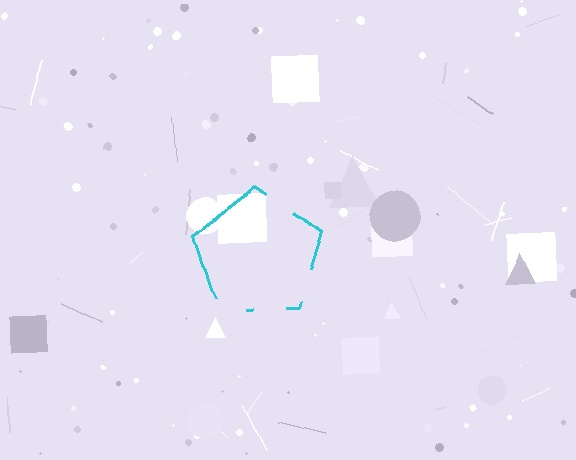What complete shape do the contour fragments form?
The contour fragments form a pentagon.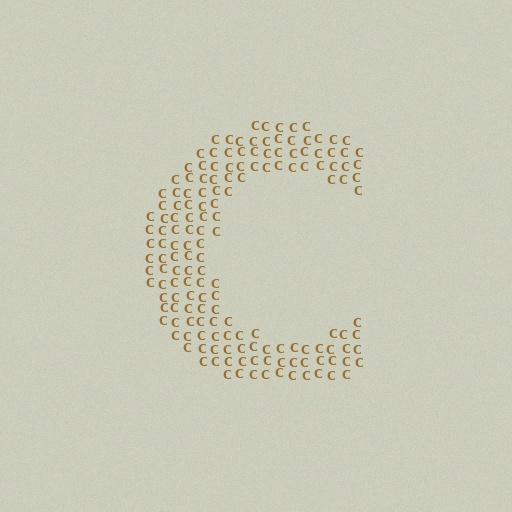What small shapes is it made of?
It is made of small letter C's.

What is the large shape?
The large shape is the letter C.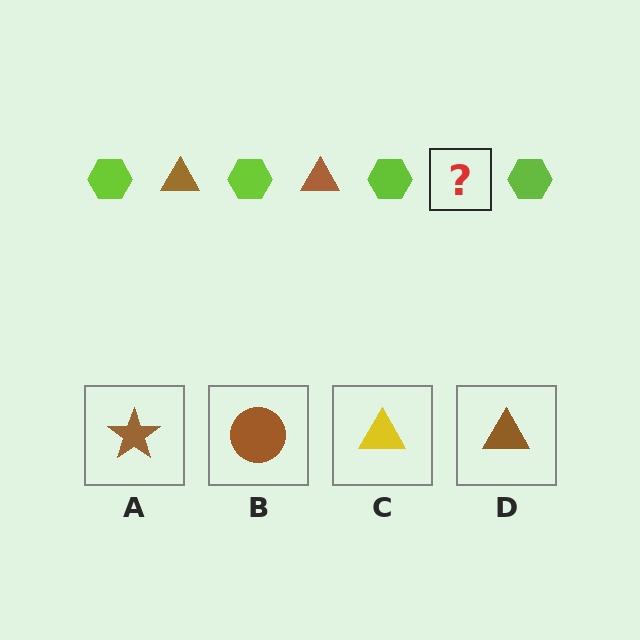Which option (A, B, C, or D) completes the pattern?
D.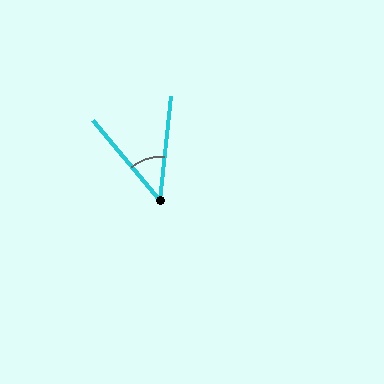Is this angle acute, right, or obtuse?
It is acute.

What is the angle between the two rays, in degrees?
Approximately 46 degrees.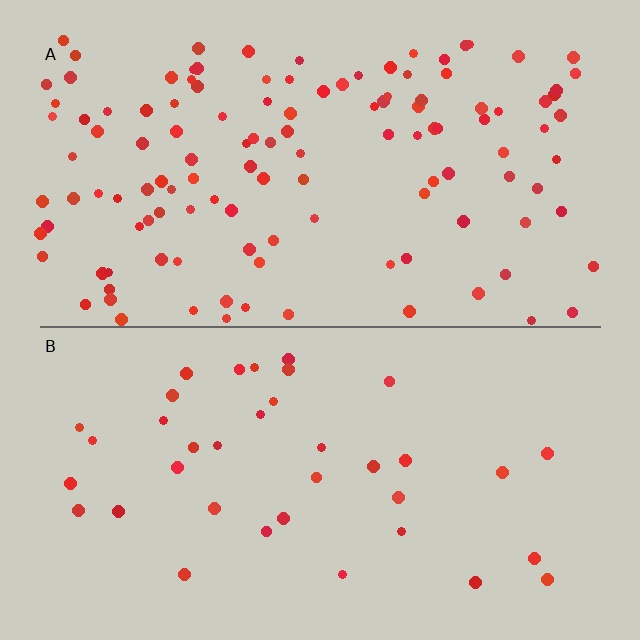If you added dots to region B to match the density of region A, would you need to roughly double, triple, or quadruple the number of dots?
Approximately triple.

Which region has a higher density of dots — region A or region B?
A (the top).